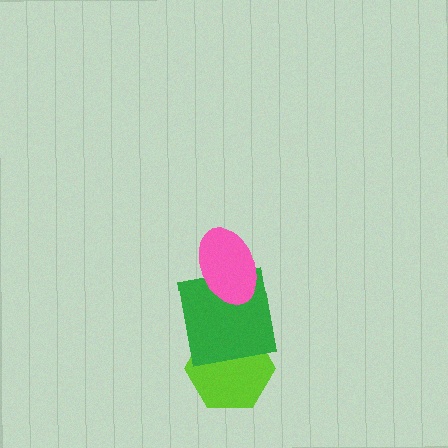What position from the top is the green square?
The green square is 2nd from the top.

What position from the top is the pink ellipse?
The pink ellipse is 1st from the top.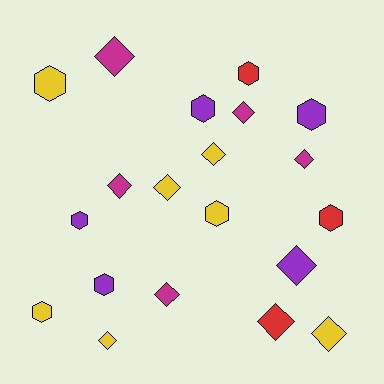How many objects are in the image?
There are 20 objects.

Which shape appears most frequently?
Diamond, with 11 objects.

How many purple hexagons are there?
There are 4 purple hexagons.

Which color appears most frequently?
Yellow, with 7 objects.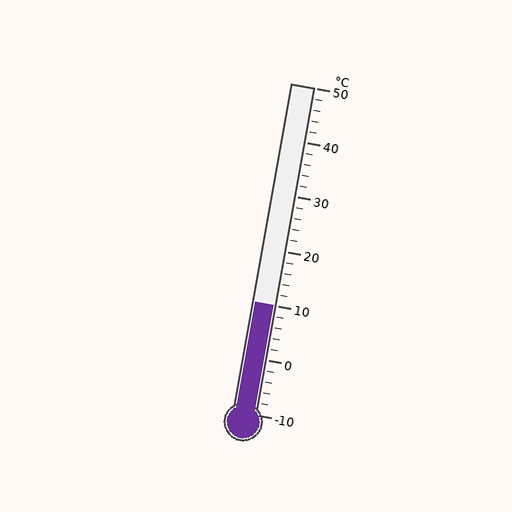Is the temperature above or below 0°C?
The temperature is above 0°C.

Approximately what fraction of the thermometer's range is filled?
The thermometer is filled to approximately 35% of its range.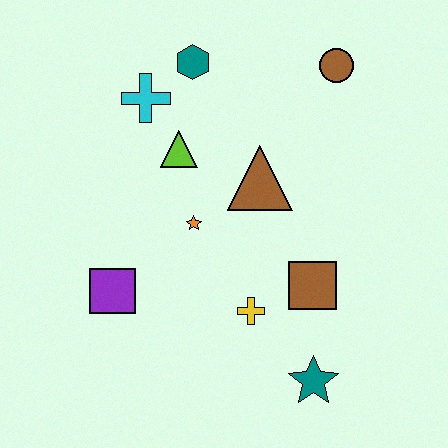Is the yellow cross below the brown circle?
Yes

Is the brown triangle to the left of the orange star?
No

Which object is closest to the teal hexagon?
The cyan cross is closest to the teal hexagon.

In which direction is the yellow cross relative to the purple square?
The yellow cross is to the right of the purple square.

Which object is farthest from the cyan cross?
The teal star is farthest from the cyan cross.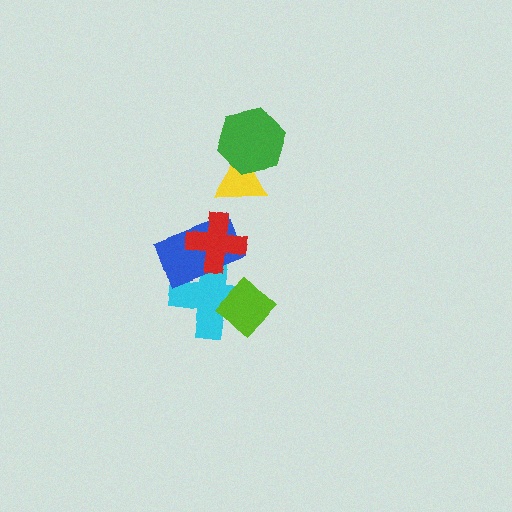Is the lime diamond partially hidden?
No, no other shape covers it.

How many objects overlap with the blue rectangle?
2 objects overlap with the blue rectangle.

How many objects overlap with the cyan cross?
3 objects overlap with the cyan cross.